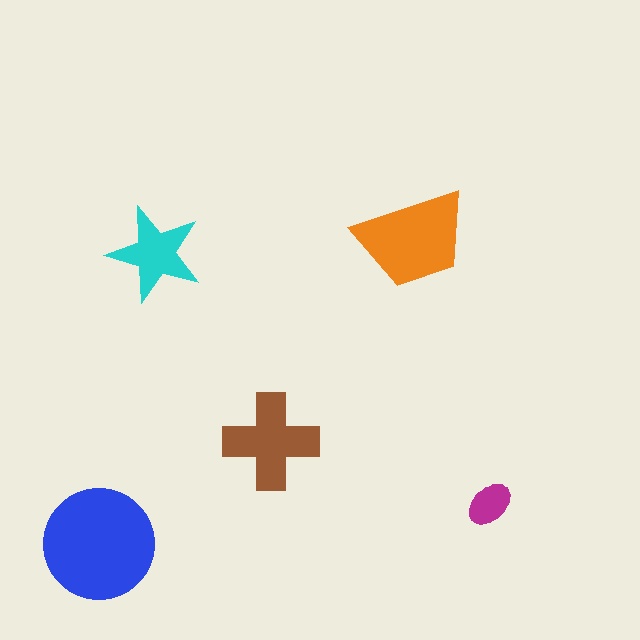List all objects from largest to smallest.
The blue circle, the orange trapezoid, the brown cross, the cyan star, the magenta ellipse.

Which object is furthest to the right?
The magenta ellipse is rightmost.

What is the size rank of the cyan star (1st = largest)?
4th.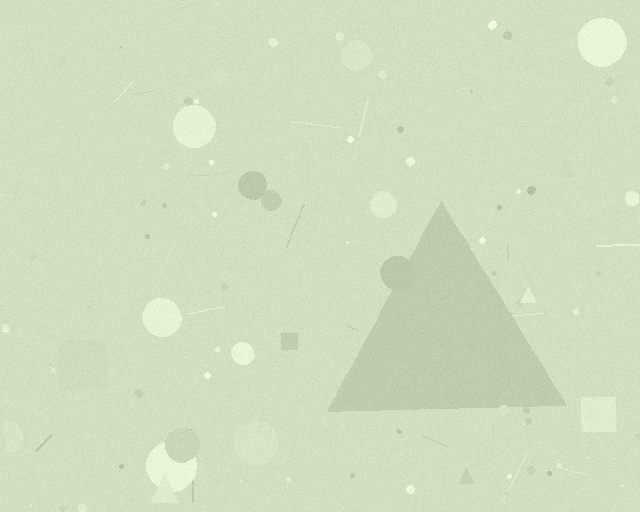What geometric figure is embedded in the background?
A triangle is embedded in the background.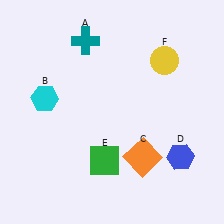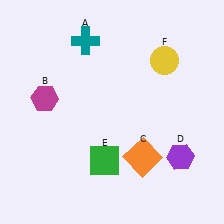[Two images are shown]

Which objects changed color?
B changed from cyan to magenta. D changed from blue to purple.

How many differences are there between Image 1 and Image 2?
There are 2 differences between the two images.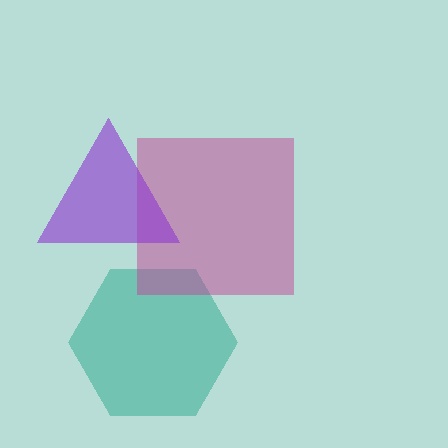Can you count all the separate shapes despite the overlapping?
Yes, there are 3 separate shapes.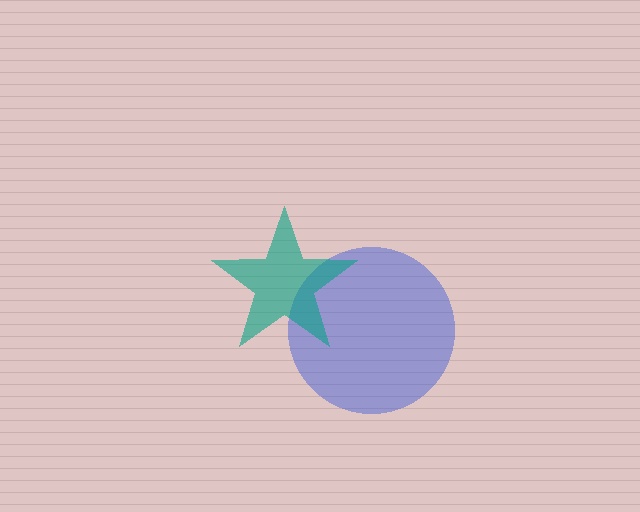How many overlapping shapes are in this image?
There are 2 overlapping shapes in the image.